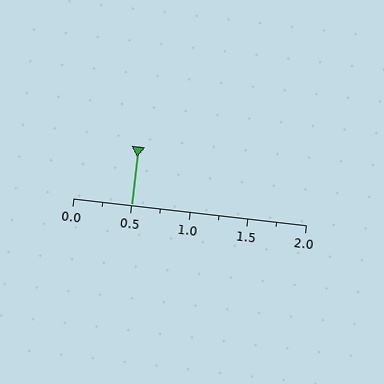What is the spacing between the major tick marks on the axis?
The major ticks are spaced 0.5 apart.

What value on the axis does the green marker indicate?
The marker indicates approximately 0.5.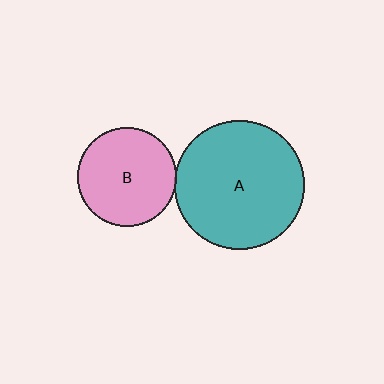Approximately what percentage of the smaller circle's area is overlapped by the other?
Approximately 5%.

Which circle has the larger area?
Circle A (teal).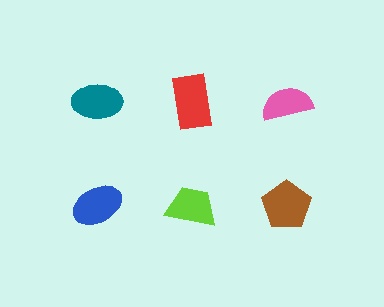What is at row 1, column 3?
A pink semicircle.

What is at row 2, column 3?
A brown pentagon.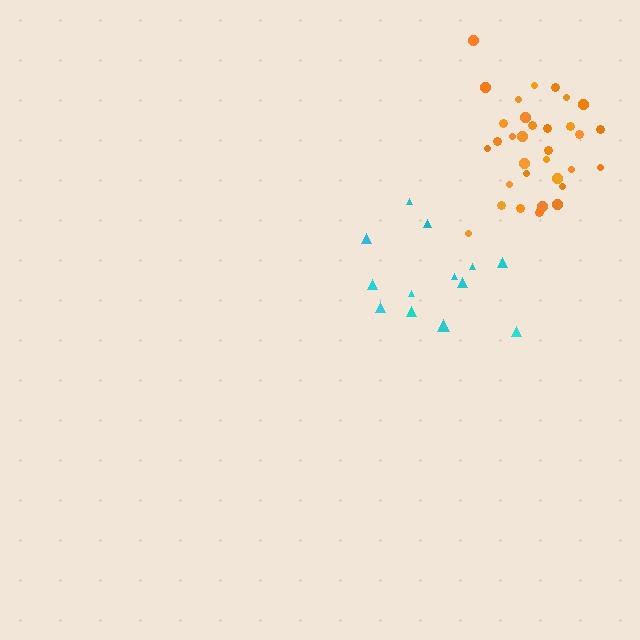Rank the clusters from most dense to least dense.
orange, cyan.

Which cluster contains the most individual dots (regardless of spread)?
Orange (33).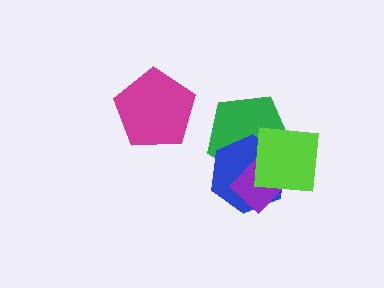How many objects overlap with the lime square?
3 objects overlap with the lime square.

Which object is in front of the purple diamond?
The lime square is in front of the purple diamond.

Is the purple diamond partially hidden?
Yes, it is partially covered by another shape.